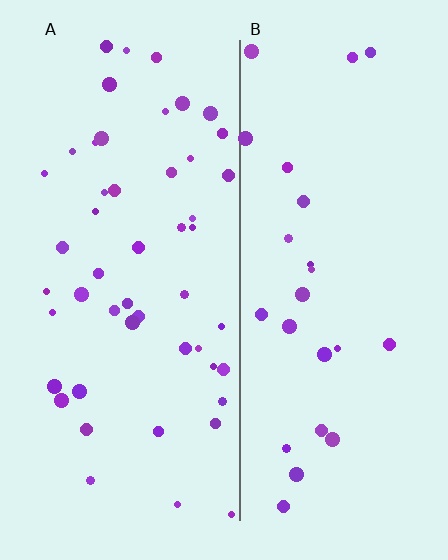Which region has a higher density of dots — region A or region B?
A (the left).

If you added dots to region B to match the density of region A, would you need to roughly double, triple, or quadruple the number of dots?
Approximately double.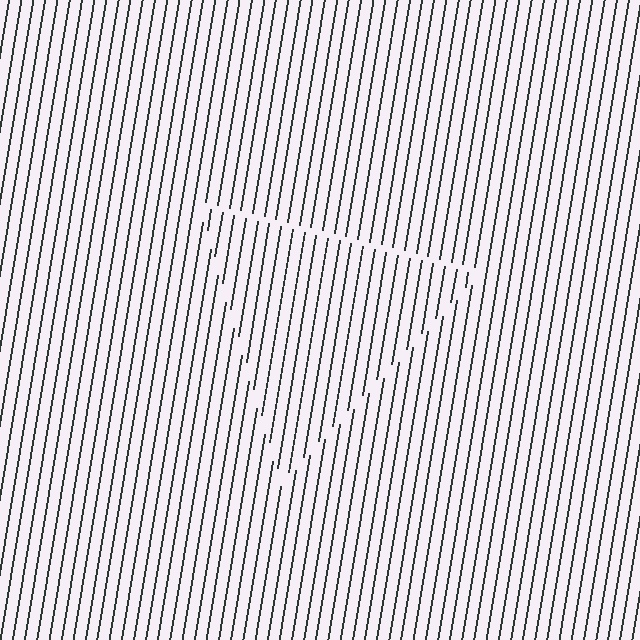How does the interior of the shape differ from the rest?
The interior of the shape contains the same grating, shifted by half a period — the contour is defined by the phase discontinuity where line-ends from the inner and outer gratings abut.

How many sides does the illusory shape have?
3 sides — the line-ends trace a triangle.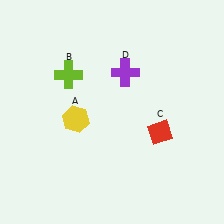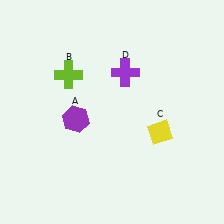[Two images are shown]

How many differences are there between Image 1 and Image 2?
There are 2 differences between the two images.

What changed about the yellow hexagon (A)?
In Image 1, A is yellow. In Image 2, it changed to purple.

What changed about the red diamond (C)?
In Image 1, C is red. In Image 2, it changed to yellow.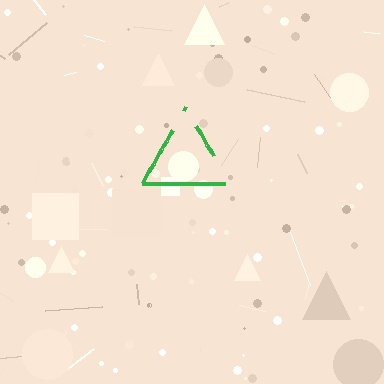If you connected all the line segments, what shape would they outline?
They would outline a triangle.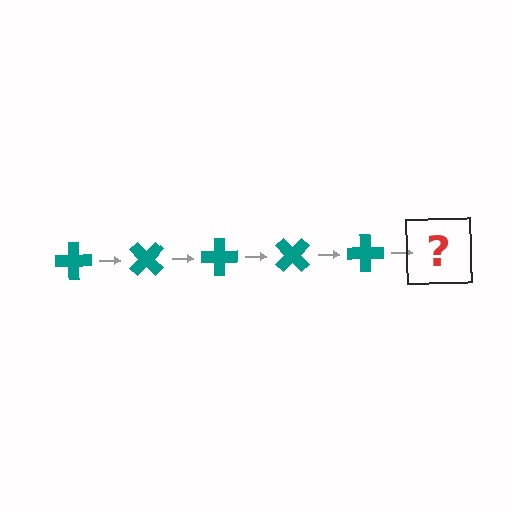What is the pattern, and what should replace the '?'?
The pattern is that the cross rotates 45 degrees each step. The '?' should be a teal cross rotated 225 degrees.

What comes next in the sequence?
The next element should be a teal cross rotated 225 degrees.